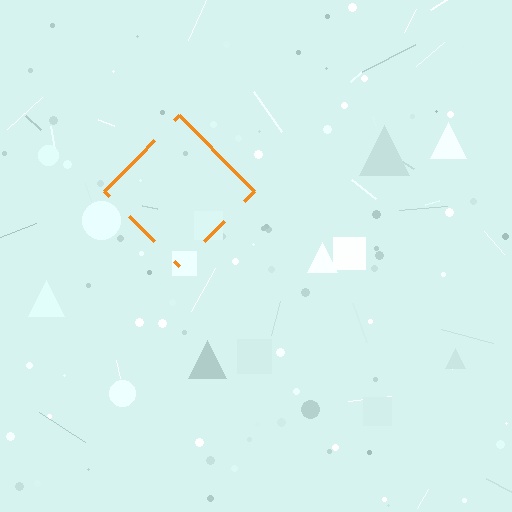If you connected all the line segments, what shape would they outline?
They would outline a diamond.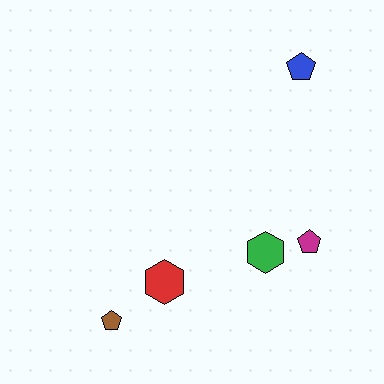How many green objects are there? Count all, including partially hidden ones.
There is 1 green object.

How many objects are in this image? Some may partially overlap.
There are 5 objects.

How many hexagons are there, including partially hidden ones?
There are 2 hexagons.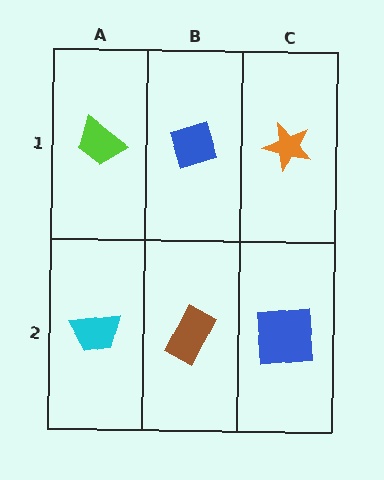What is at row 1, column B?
A blue diamond.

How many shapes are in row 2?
3 shapes.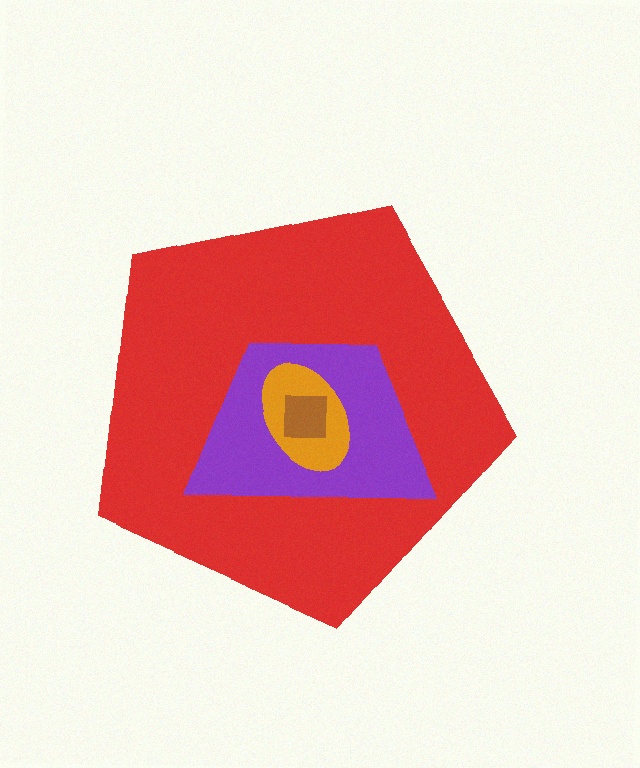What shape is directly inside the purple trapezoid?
The orange ellipse.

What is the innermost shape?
The brown square.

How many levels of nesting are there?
4.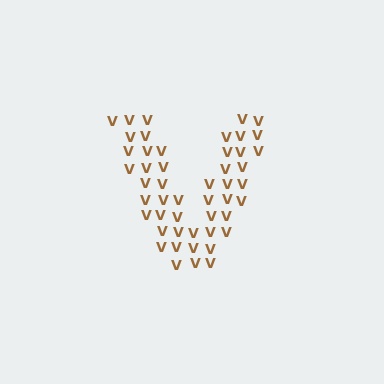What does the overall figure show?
The overall figure shows the letter V.